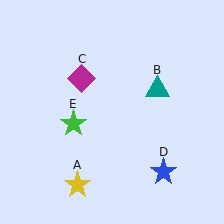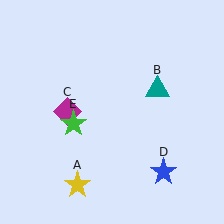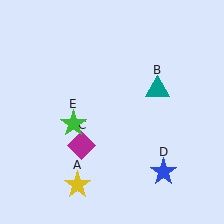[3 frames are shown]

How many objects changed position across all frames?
1 object changed position: magenta diamond (object C).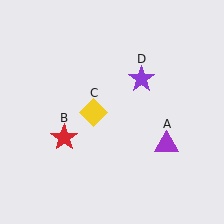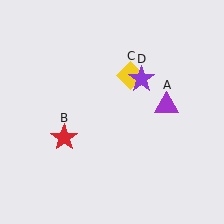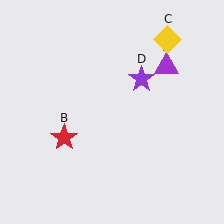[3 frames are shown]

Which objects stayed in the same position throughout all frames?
Red star (object B) and purple star (object D) remained stationary.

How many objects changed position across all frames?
2 objects changed position: purple triangle (object A), yellow diamond (object C).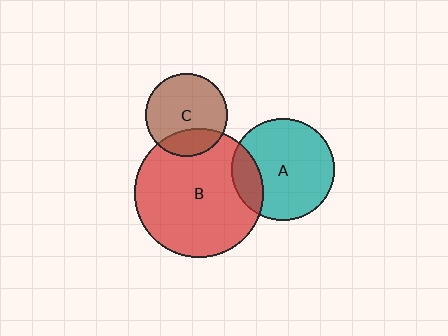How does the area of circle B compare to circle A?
Approximately 1.6 times.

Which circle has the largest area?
Circle B (red).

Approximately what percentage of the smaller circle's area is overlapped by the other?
Approximately 25%.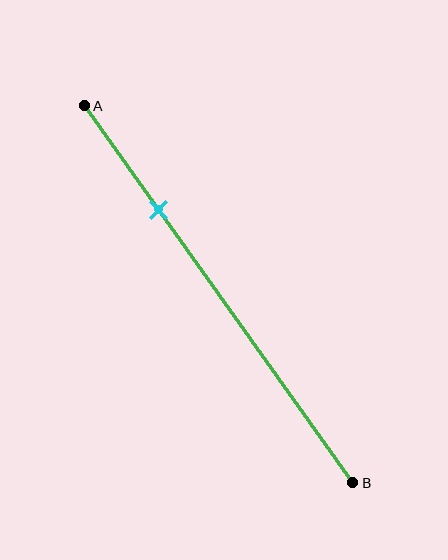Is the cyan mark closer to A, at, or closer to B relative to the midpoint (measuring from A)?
The cyan mark is closer to point A than the midpoint of segment AB.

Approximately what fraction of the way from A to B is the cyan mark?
The cyan mark is approximately 30% of the way from A to B.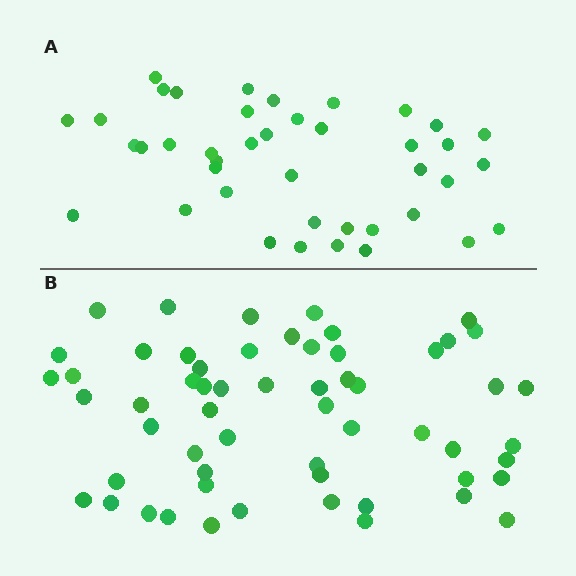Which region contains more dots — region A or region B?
Region B (the bottom region) has more dots.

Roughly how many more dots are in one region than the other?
Region B has approximately 15 more dots than region A.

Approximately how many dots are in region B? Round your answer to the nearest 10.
About 60 dots. (The exact count is 58, which rounds to 60.)